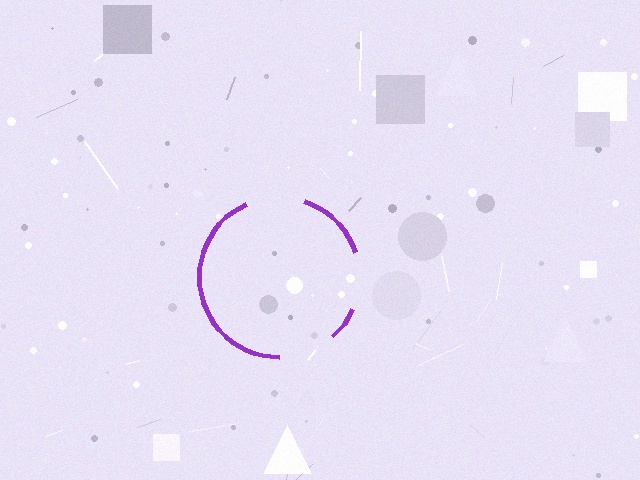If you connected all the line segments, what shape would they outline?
They would outline a circle.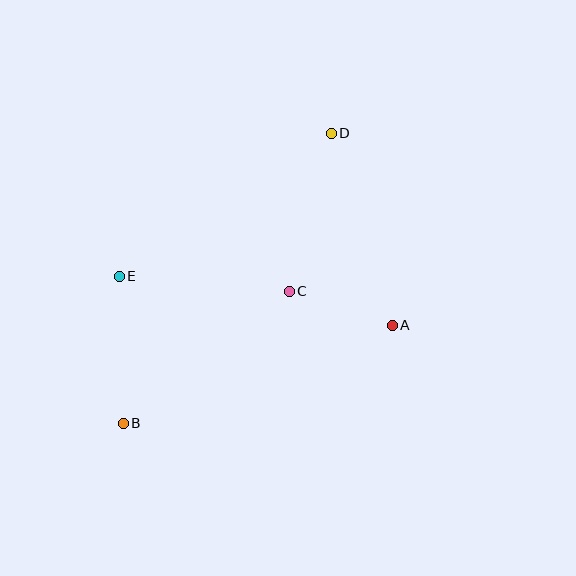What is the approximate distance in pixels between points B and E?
The distance between B and E is approximately 147 pixels.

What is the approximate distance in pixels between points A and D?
The distance between A and D is approximately 202 pixels.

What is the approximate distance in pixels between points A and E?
The distance between A and E is approximately 277 pixels.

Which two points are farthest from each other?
Points B and D are farthest from each other.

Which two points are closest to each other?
Points A and C are closest to each other.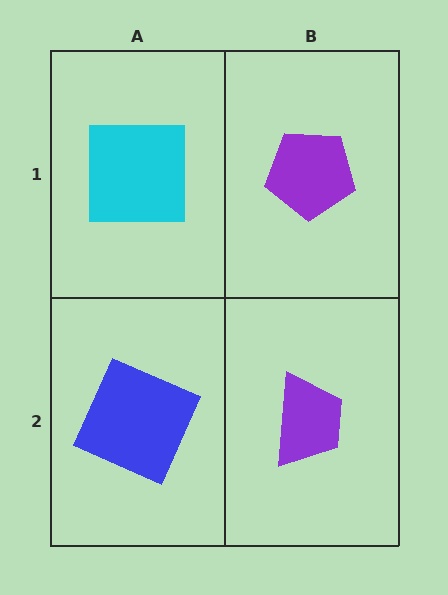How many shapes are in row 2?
2 shapes.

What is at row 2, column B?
A purple trapezoid.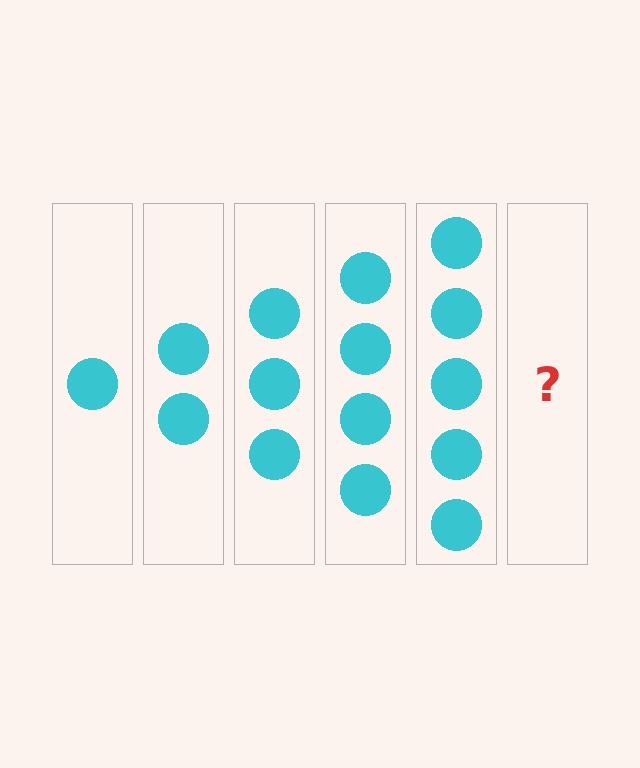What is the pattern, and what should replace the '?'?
The pattern is that each step adds one more circle. The '?' should be 6 circles.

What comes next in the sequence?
The next element should be 6 circles.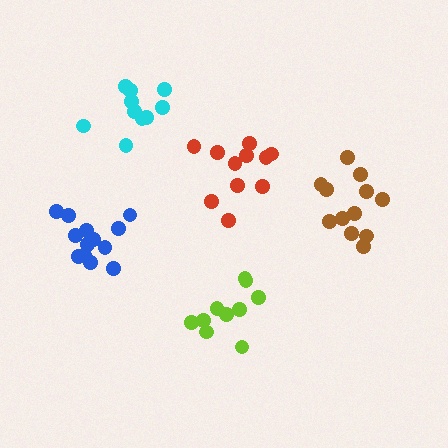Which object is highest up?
The cyan cluster is topmost.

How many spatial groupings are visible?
There are 5 spatial groupings.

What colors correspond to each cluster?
The clusters are colored: red, lime, brown, blue, cyan.